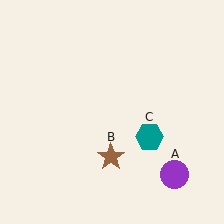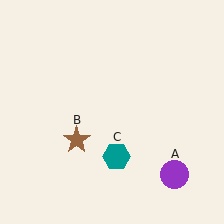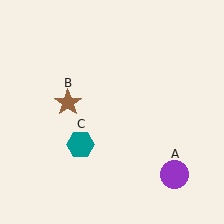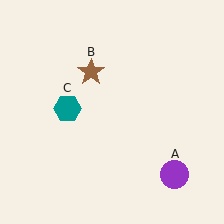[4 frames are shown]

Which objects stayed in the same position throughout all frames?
Purple circle (object A) remained stationary.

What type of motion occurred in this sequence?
The brown star (object B), teal hexagon (object C) rotated clockwise around the center of the scene.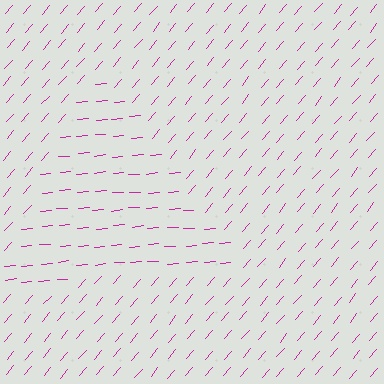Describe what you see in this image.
The image is filled with small magenta line segments. A triangle region in the image has lines oriented differently from the surrounding lines, creating a visible texture boundary.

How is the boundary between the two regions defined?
The boundary is defined purely by a change in line orientation (approximately 45 degrees difference). All lines are the same color and thickness.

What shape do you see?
I see a triangle.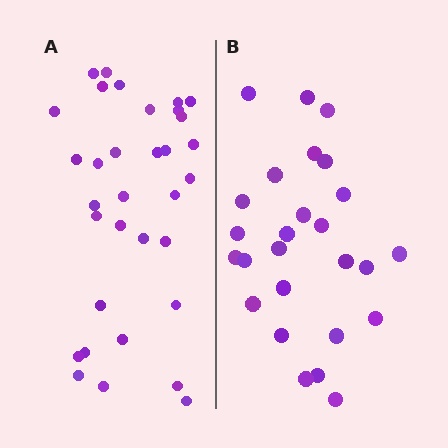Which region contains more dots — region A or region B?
Region A (the left region) has more dots.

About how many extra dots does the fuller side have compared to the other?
Region A has roughly 8 or so more dots than region B.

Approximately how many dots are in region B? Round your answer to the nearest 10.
About 30 dots. (The exact count is 26, which rounds to 30.)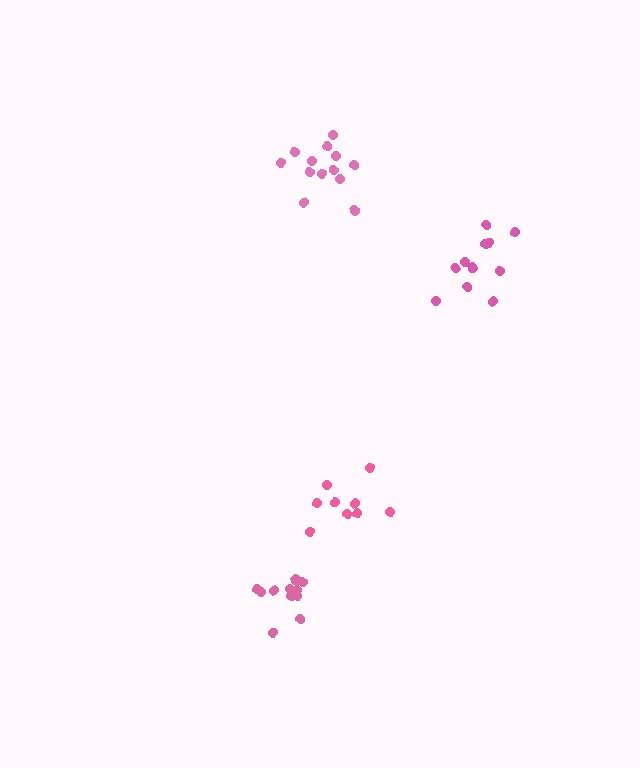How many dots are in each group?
Group 1: 12 dots, Group 2: 13 dots, Group 3: 11 dots, Group 4: 9 dots (45 total).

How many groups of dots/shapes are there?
There are 4 groups.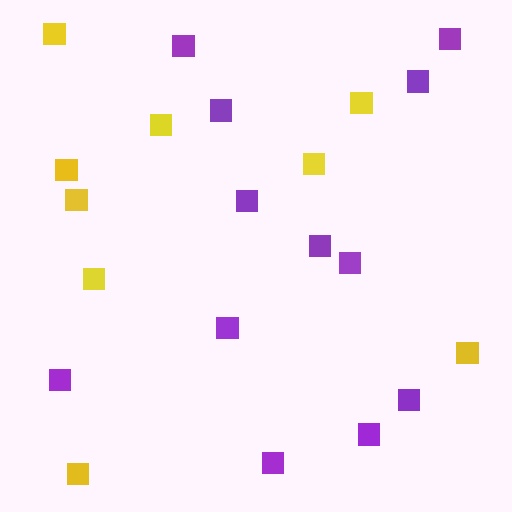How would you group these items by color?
There are 2 groups: one group of yellow squares (9) and one group of purple squares (12).